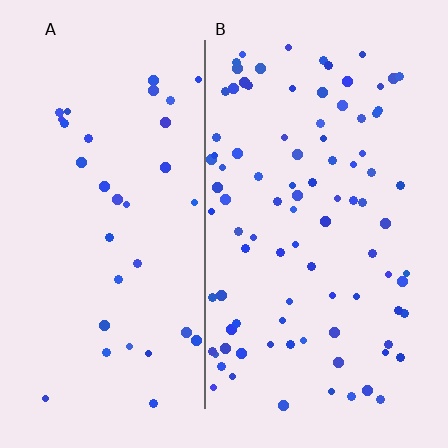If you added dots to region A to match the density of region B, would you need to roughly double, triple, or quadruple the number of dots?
Approximately triple.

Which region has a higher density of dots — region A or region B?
B (the right).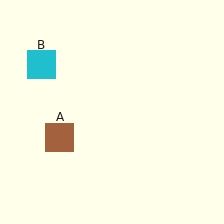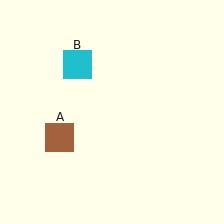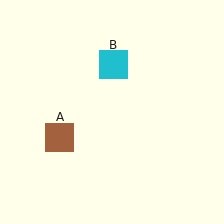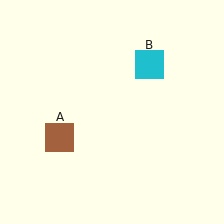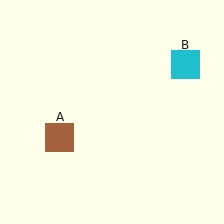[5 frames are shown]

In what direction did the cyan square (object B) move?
The cyan square (object B) moved right.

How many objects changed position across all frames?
1 object changed position: cyan square (object B).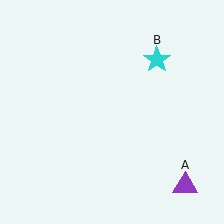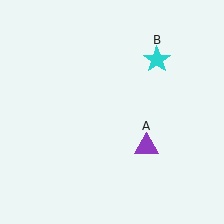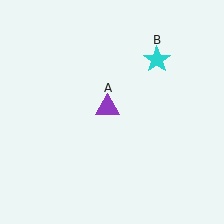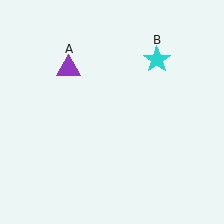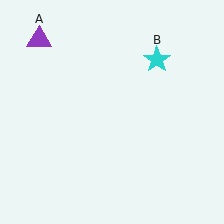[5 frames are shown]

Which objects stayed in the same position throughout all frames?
Cyan star (object B) remained stationary.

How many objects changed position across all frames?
1 object changed position: purple triangle (object A).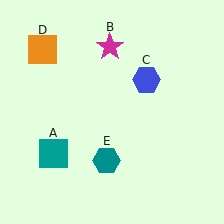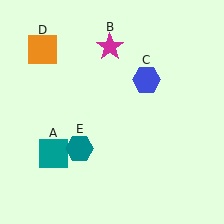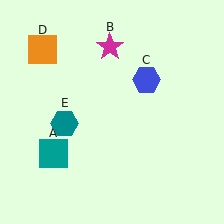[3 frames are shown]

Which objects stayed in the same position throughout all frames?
Teal square (object A) and magenta star (object B) and blue hexagon (object C) and orange square (object D) remained stationary.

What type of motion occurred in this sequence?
The teal hexagon (object E) rotated clockwise around the center of the scene.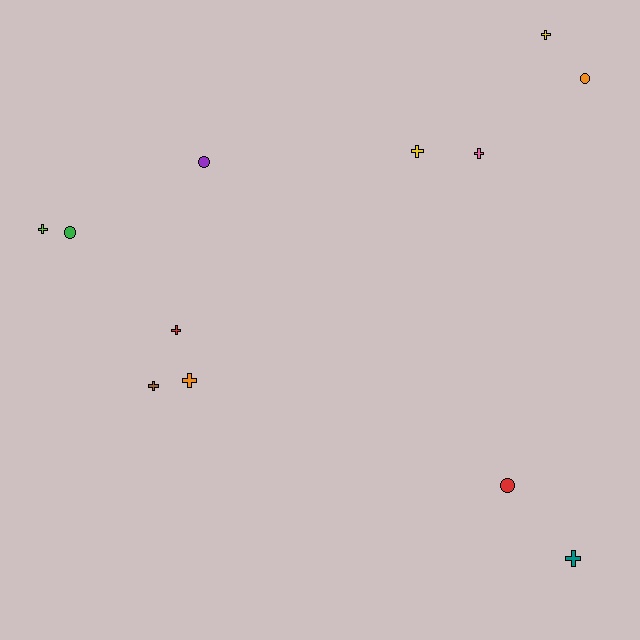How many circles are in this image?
There are 4 circles.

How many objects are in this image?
There are 12 objects.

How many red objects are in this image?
There are 2 red objects.